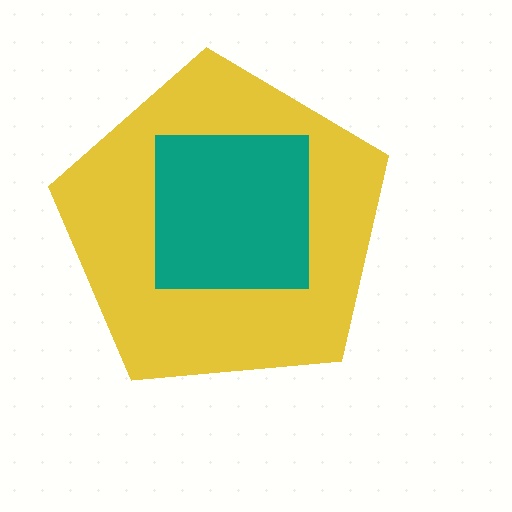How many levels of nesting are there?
2.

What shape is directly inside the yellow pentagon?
The teal square.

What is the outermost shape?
The yellow pentagon.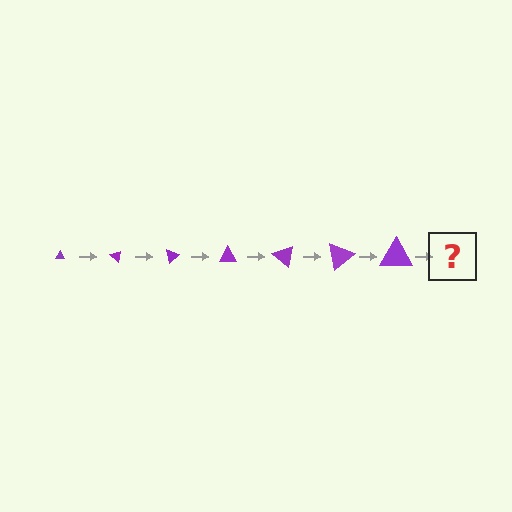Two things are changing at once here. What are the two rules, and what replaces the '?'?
The two rules are that the triangle grows larger each step and it rotates 40 degrees each step. The '?' should be a triangle, larger than the previous one and rotated 280 degrees from the start.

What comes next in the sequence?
The next element should be a triangle, larger than the previous one and rotated 280 degrees from the start.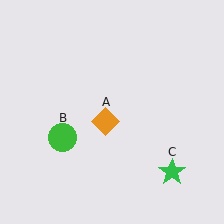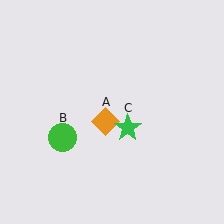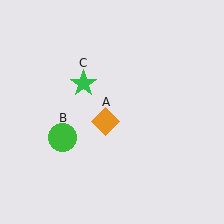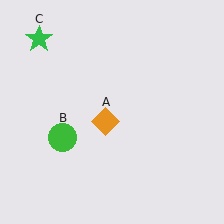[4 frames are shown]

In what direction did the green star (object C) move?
The green star (object C) moved up and to the left.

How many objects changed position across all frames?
1 object changed position: green star (object C).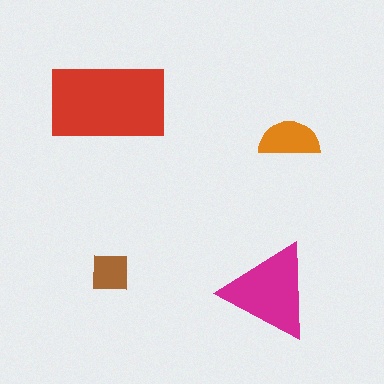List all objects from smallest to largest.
The brown square, the orange semicircle, the magenta triangle, the red rectangle.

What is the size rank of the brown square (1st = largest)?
4th.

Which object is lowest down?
The magenta triangle is bottommost.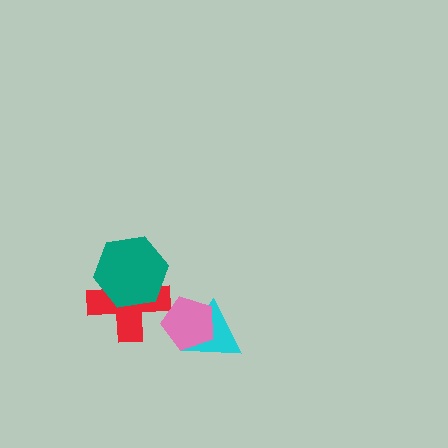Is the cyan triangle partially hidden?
Yes, it is partially covered by another shape.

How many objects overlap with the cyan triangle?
1 object overlaps with the cyan triangle.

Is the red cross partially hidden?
Yes, it is partially covered by another shape.